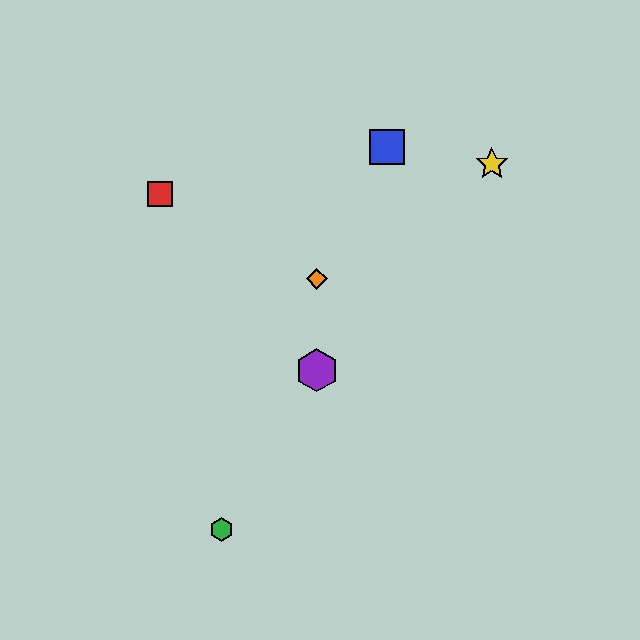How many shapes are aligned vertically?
2 shapes (the purple hexagon, the orange diamond) are aligned vertically.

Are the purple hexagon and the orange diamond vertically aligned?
Yes, both are at x≈317.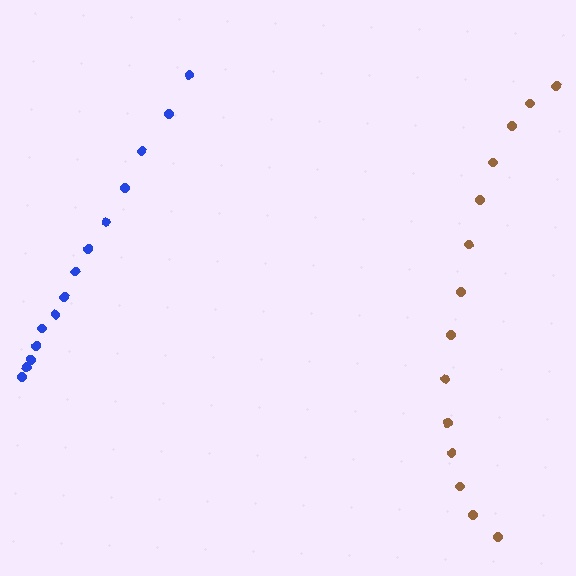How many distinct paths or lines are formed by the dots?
There are 2 distinct paths.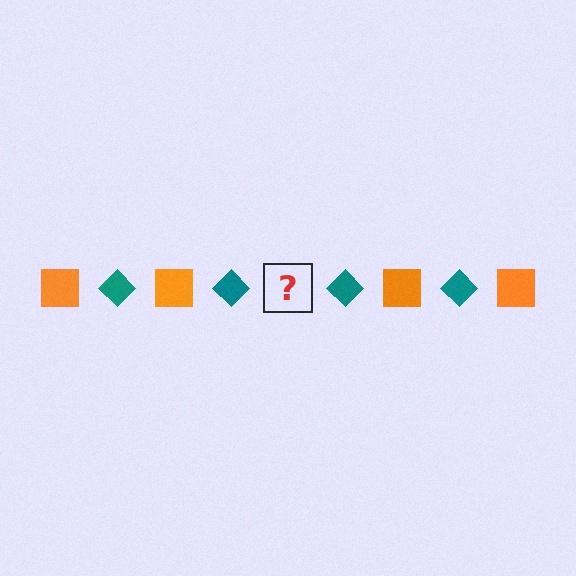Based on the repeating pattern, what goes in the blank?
The blank should be an orange square.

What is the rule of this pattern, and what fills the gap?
The rule is that the pattern alternates between orange square and teal diamond. The gap should be filled with an orange square.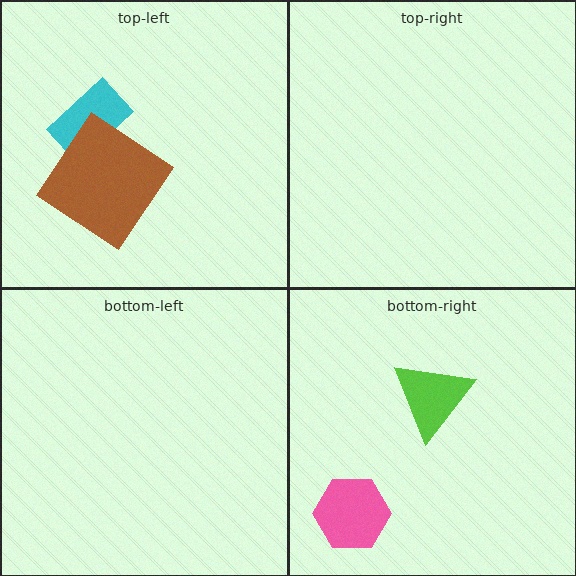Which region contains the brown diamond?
The top-left region.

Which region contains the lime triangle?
The bottom-right region.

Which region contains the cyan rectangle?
The top-left region.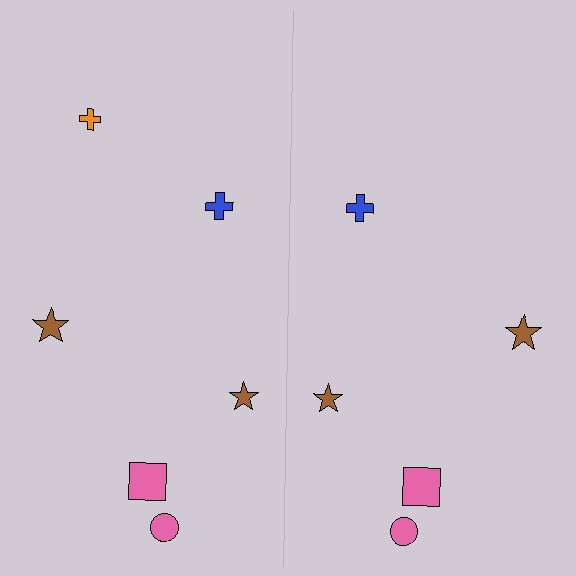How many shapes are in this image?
There are 11 shapes in this image.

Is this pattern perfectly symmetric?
No, the pattern is not perfectly symmetric. A orange cross is missing from the right side.